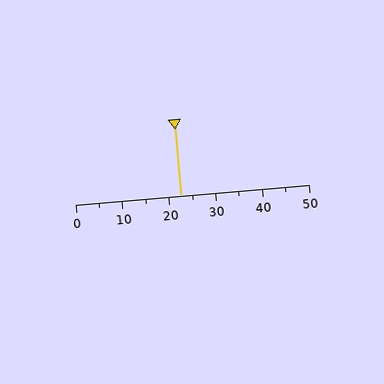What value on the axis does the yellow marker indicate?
The marker indicates approximately 22.5.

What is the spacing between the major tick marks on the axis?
The major ticks are spaced 10 apart.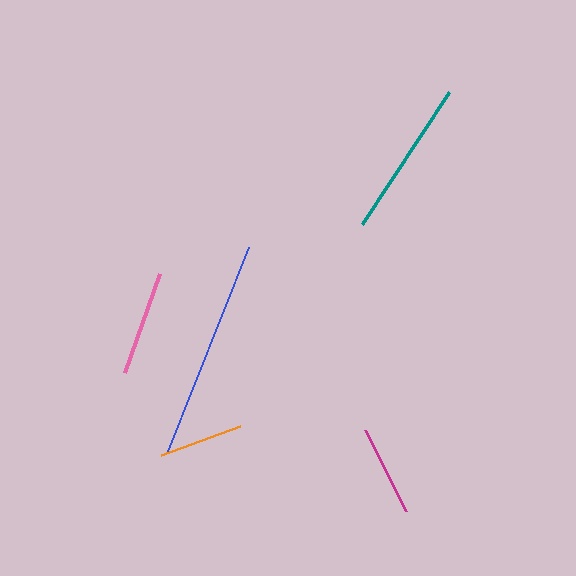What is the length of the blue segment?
The blue segment is approximately 220 pixels long.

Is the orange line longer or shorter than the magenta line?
The magenta line is longer than the orange line.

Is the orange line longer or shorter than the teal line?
The teal line is longer than the orange line.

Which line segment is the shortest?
The orange line is the shortest at approximately 84 pixels.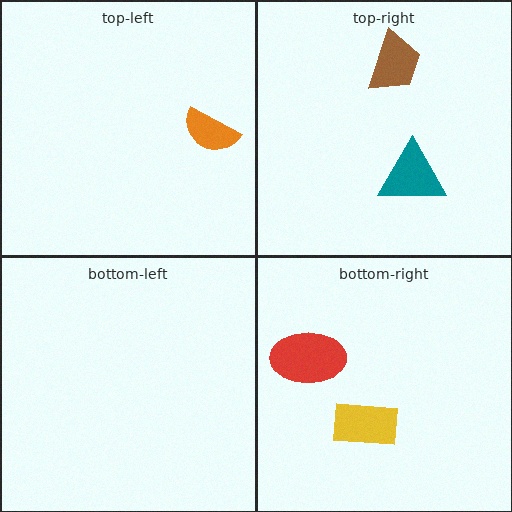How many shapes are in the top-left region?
1.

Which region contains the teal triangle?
The top-right region.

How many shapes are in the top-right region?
2.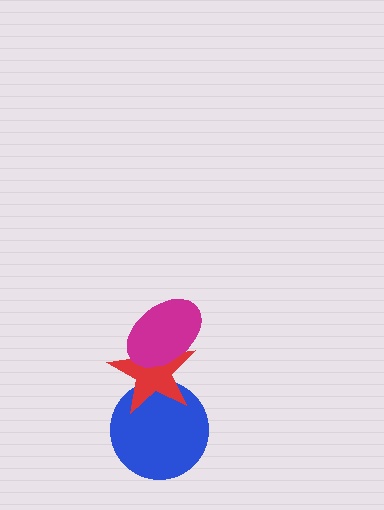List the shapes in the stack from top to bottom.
From top to bottom: the magenta ellipse, the red star, the blue circle.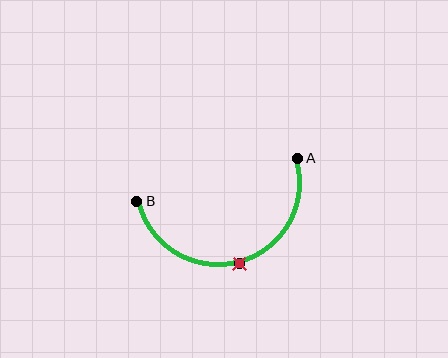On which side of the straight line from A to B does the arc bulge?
The arc bulges below the straight line connecting A and B.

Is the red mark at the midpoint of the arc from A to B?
Yes. The red mark lies on the arc at equal arc-length from both A and B — it is the arc midpoint.